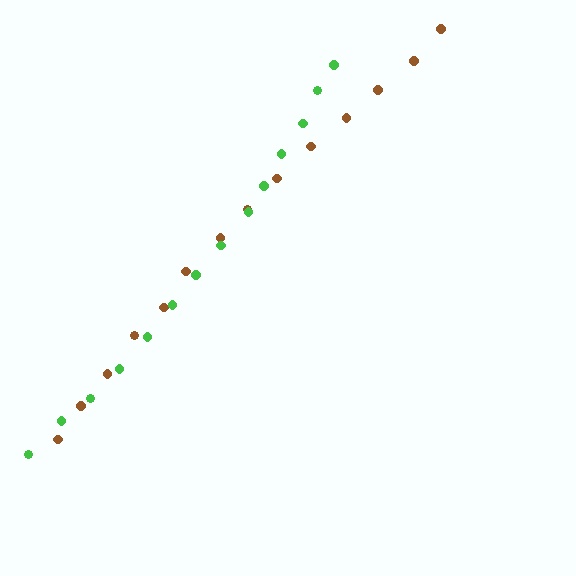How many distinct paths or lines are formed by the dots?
There are 2 distinct paths.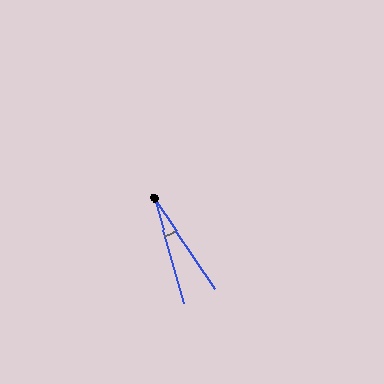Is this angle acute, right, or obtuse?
It is acute.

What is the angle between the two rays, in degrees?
Approximately 18 degrees.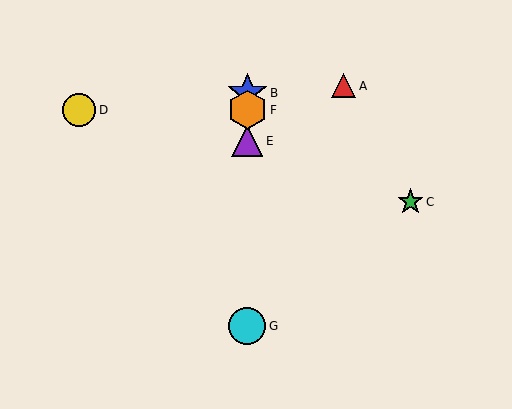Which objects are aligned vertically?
Objects B, E, F, G are aligned vertically.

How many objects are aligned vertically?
4 objects (B, E, F, G) are aligned vertically.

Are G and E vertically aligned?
Yes, both are at x≈247.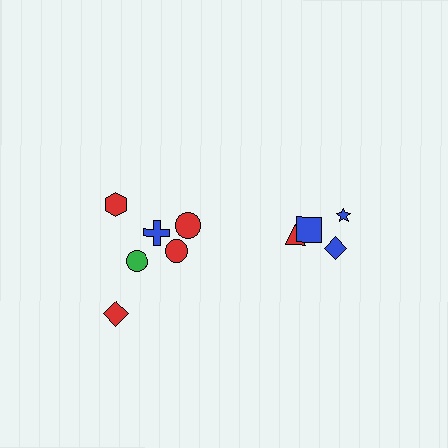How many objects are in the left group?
There are 6 objects.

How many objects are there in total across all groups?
There are 10 objects.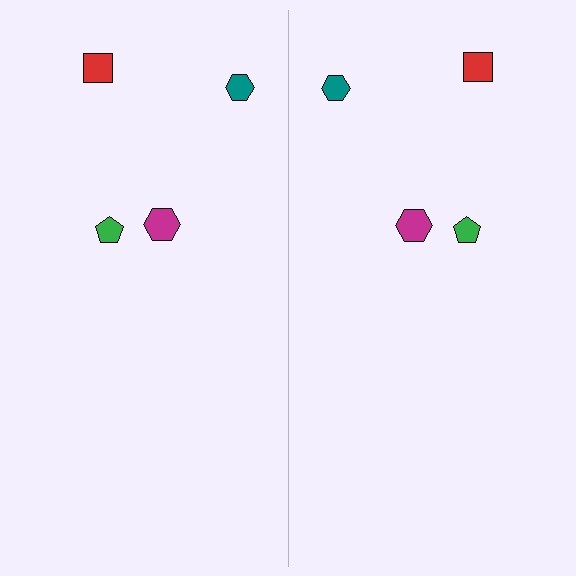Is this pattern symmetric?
Yes, this pattern has bilateral (reflection) symmetry.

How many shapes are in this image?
There are 8 shapes in this image.